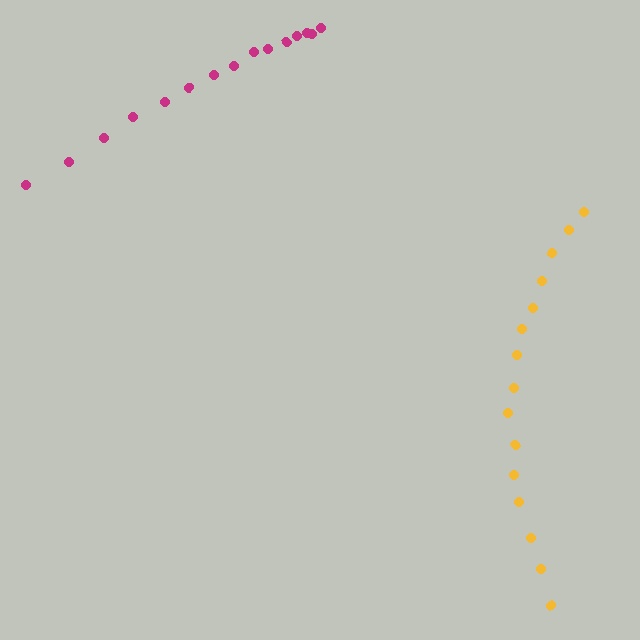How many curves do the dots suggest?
There are 2 distinct paths.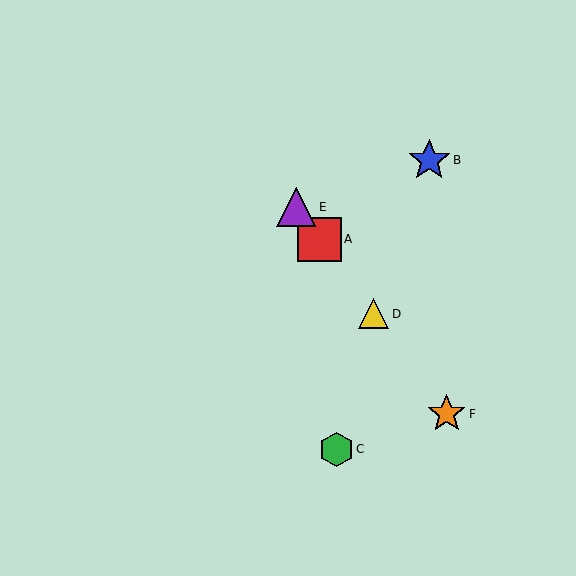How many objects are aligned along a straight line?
4 objects (A, D, E, F) are aligned along a straight line.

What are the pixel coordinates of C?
Object C is at (336, 449).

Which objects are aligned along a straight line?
Objects A, D, E, F are aligned along a straight line.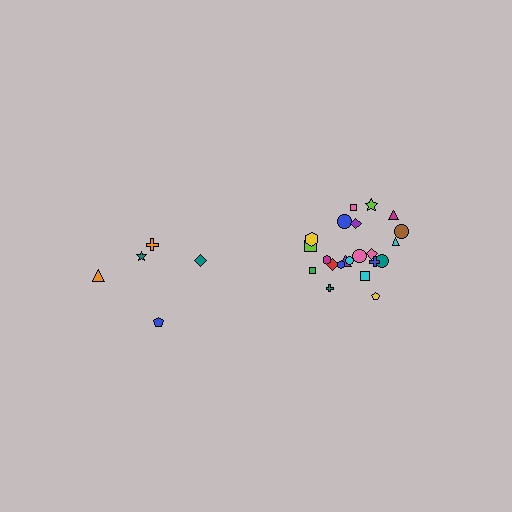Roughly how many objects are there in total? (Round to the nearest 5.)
Roughly 25 objects in total.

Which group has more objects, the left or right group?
The right group.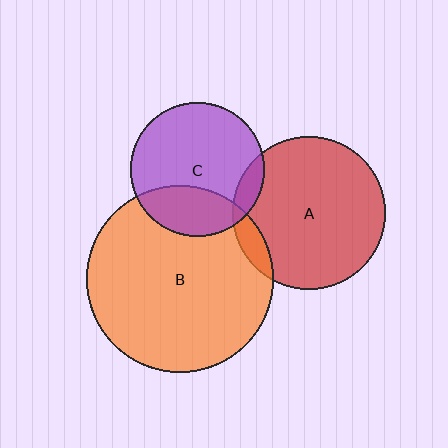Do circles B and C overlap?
Yes.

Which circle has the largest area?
Circle B (orange).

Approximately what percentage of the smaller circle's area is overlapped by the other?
Approximately 30%.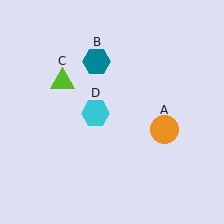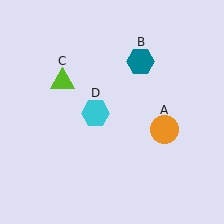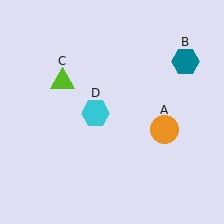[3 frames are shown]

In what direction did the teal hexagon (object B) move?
The teal hexagon (object B) moved right.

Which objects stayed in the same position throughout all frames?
Orange circle (object A) and lime triangle (object C) and cyan hexagon (object D) remained stationary.